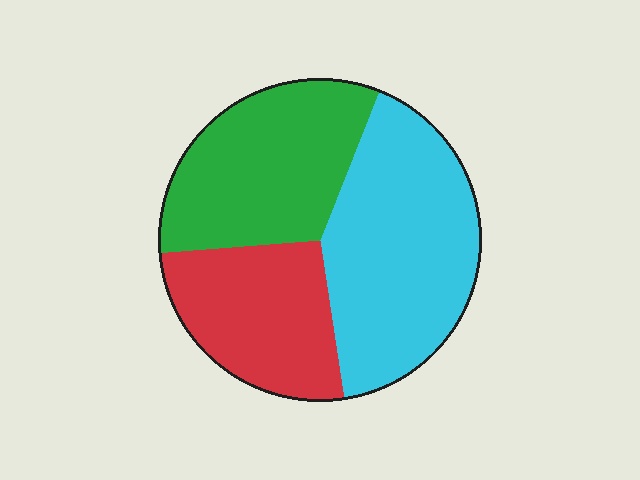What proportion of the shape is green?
Green takes up between a quarter and a half of the shape.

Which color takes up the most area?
Cyan, at roughly 40%.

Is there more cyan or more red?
Cyan.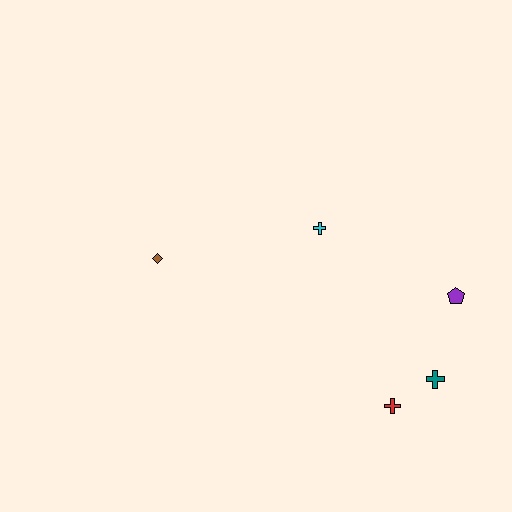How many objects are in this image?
There are 5 objects.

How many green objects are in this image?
There are no green objects.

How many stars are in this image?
There are no stars.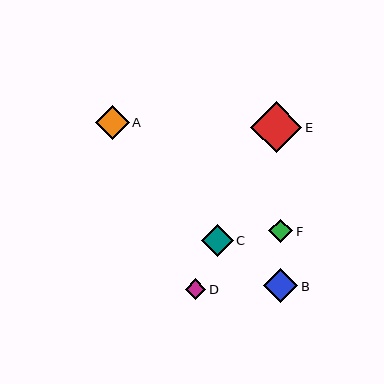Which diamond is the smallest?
Diamond D is the smallest with a size of approximately 20 pixels.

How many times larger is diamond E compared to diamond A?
Diamond E is approximately 1.5 times the size of diamond A.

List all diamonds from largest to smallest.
From largest to smallest: E, B, A, C, F, D.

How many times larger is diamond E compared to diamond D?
Diamond E is approximately 2.5 times the size of diamond D.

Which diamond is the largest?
Diamond E is the largest with a size of approximately 51 pixels.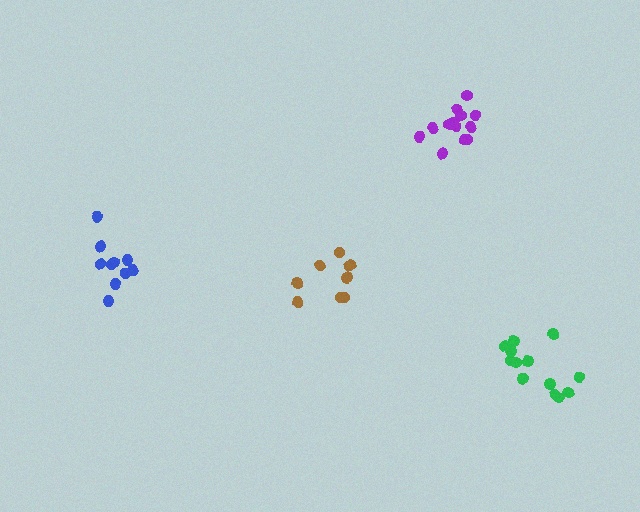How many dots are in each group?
Group 1: 13 dots, Group 2: 10 dots, Group 3: 13 dots, Group 4: 9 dots (45 total).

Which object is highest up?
The purple cluster is topmost.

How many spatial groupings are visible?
There are 4 spatial groupings.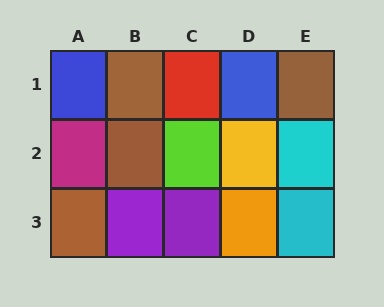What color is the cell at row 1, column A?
Blue.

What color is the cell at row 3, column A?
Brown.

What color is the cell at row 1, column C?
Red.